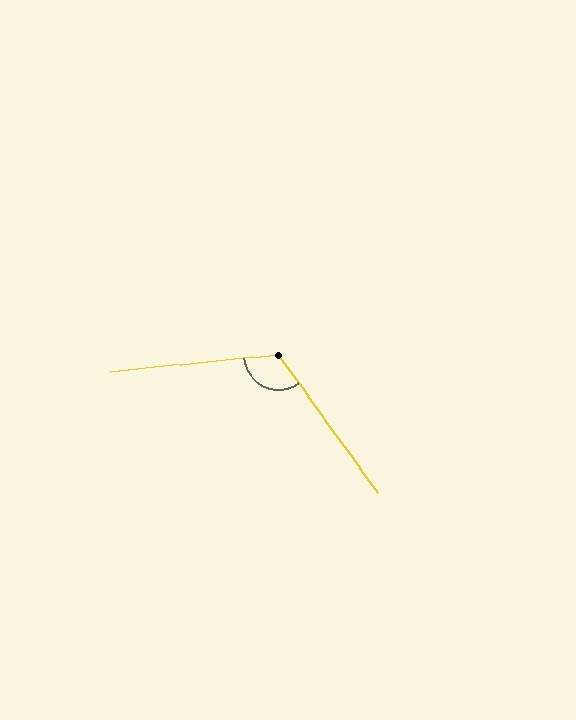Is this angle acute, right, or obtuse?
It is obtuse.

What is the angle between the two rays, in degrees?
Approximately 120 degrees.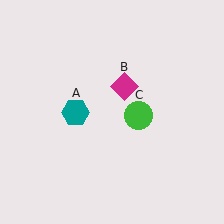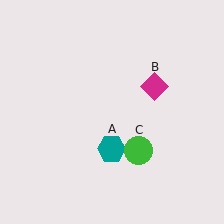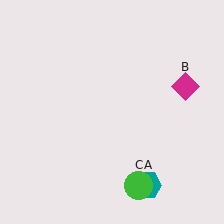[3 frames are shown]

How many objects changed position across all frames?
3 objects changed position: teal hexagon (object A), magenta diamond (object B), green circle (object C).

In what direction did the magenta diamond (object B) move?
The magenta diamond (object B) moved right.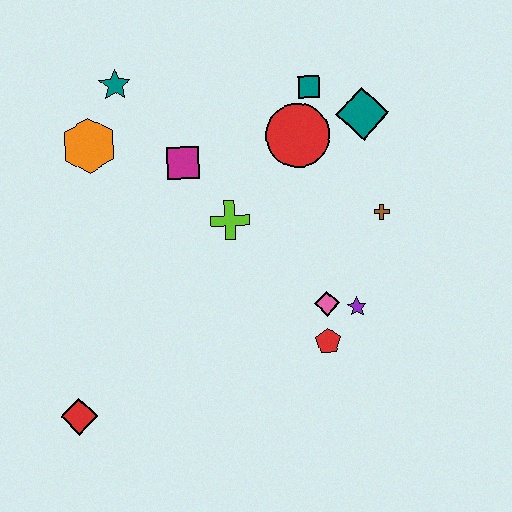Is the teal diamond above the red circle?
Yes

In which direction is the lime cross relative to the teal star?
The lime cross is below the teal star.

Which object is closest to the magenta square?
The lime cross is closest to the magenta square.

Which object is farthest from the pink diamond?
The teal star is farthest from the pink diamond.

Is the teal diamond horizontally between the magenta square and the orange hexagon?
No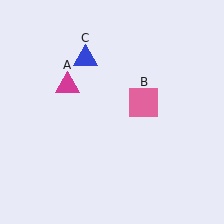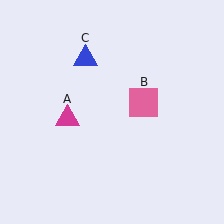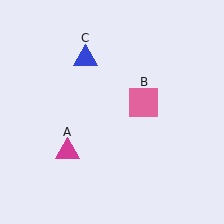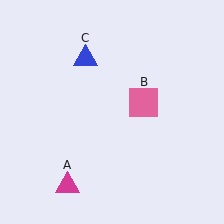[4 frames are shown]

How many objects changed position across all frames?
1 object changed position: magenta triangle (object A).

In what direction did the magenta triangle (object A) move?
The magenta triangle (object A) moved down.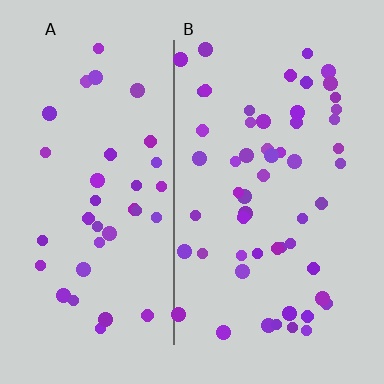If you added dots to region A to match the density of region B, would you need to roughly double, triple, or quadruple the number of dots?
Approximately double.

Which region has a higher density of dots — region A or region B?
B (the right).